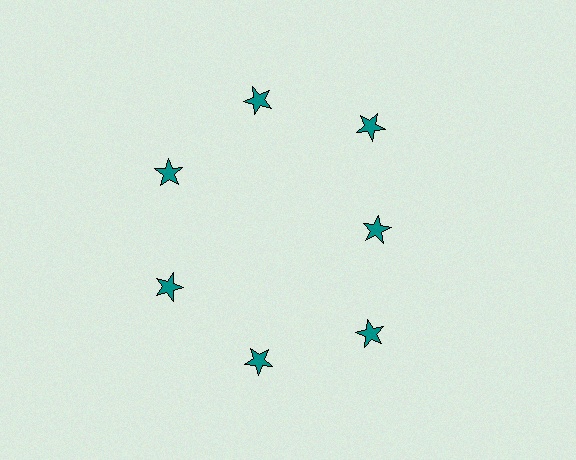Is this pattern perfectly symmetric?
No. The 7 teal stars are arranged in a ring, but one element near the 3 o'clock position is pulled inward toward the center, breaking the 7-fold rotational symmetry.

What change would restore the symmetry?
The symmetry would be restored by moving it outward, back onto the ring so that all 7 stars sit at equal angles and equal distance from the center.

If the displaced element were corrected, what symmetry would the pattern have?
It would have 7-fold rotational symmetry — the pattern would map onto itself every 51 degrees.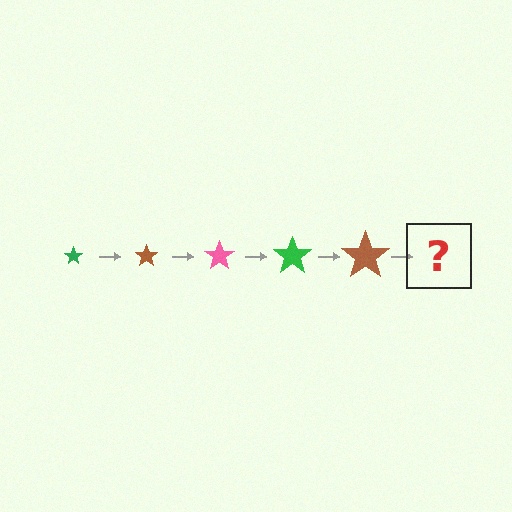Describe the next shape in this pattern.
It should be a pink star, larger than the previous one.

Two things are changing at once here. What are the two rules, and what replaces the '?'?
The two rules are that the star grows larger each step and the color cycles through green, brown, and pink. The '?' should be a pink star, larger than the previous one.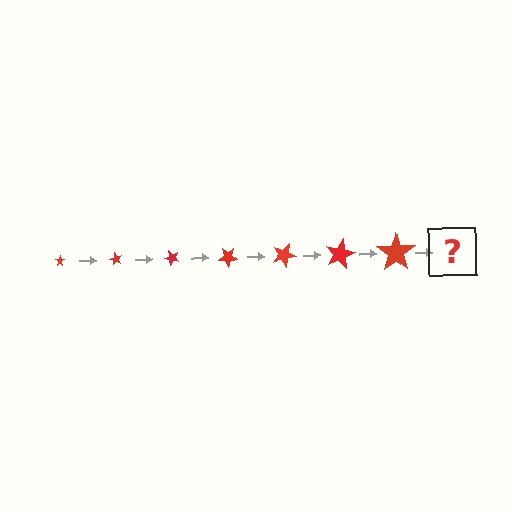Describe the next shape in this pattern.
It should be a star, larger than the previous one and rotated 420 degrees from the start.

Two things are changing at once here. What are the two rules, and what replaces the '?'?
The two rules are that the star grows larger each step and it rotates 60 degrees each step. The '?' should be a star, larger than the previous one and rotated 420 degrees from the start.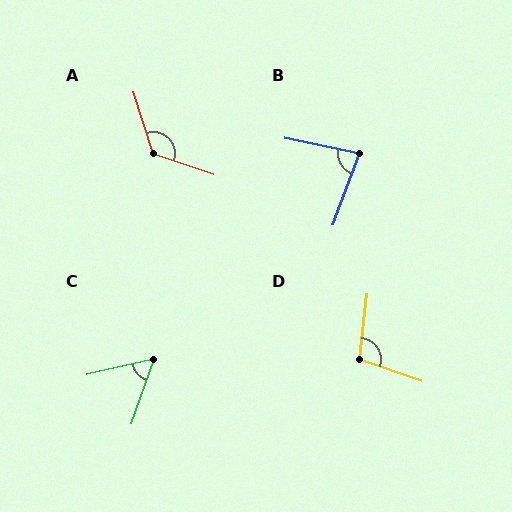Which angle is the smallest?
C, at approximately 57 degrees.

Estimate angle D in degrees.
Approximately 103 degrees.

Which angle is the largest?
A, at approximately 127 degrees.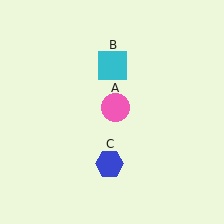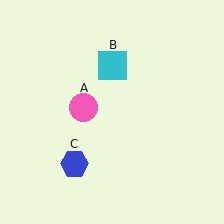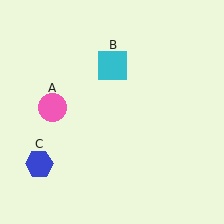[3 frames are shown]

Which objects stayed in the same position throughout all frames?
Cyan square (object B) remained stationary.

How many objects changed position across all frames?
2 objects changed position: pink circle (object A), blue hexagon (object C).